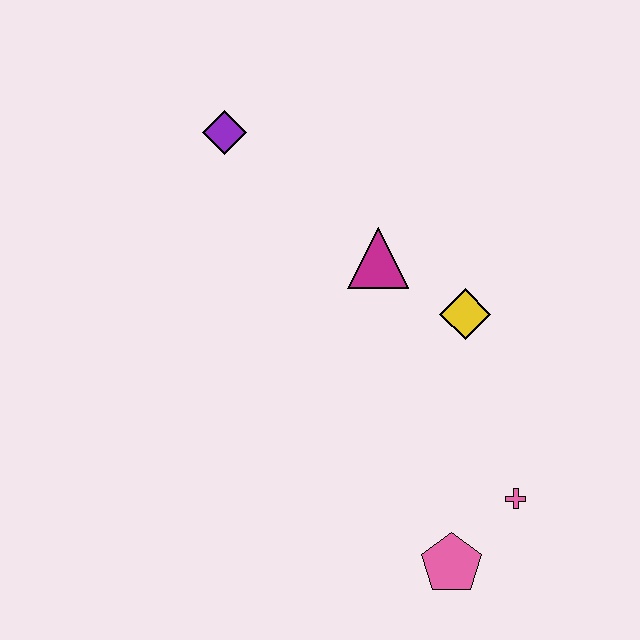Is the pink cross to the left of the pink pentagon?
No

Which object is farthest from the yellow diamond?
The purple diamond is farthest from the yellow diamond.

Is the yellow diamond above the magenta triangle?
No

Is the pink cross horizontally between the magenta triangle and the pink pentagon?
No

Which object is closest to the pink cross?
The pink pentagon is closest to the pink cross.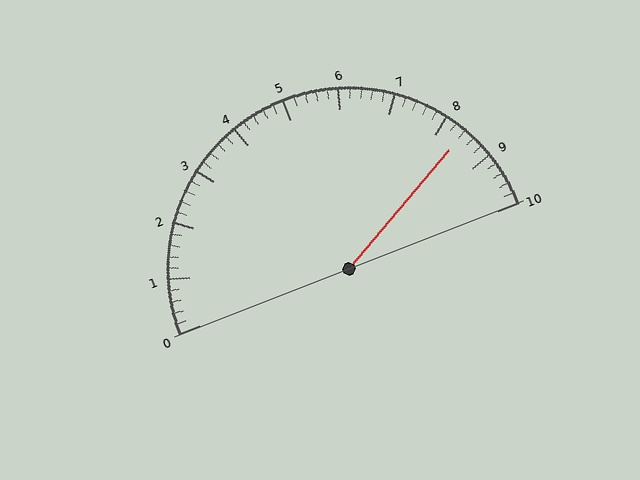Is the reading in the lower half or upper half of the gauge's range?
The reading is in the upper half of the range (0 to 10).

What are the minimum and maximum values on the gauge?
The gauge ranges from 0 to 10.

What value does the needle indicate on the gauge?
The needle indicates approximately 8.4.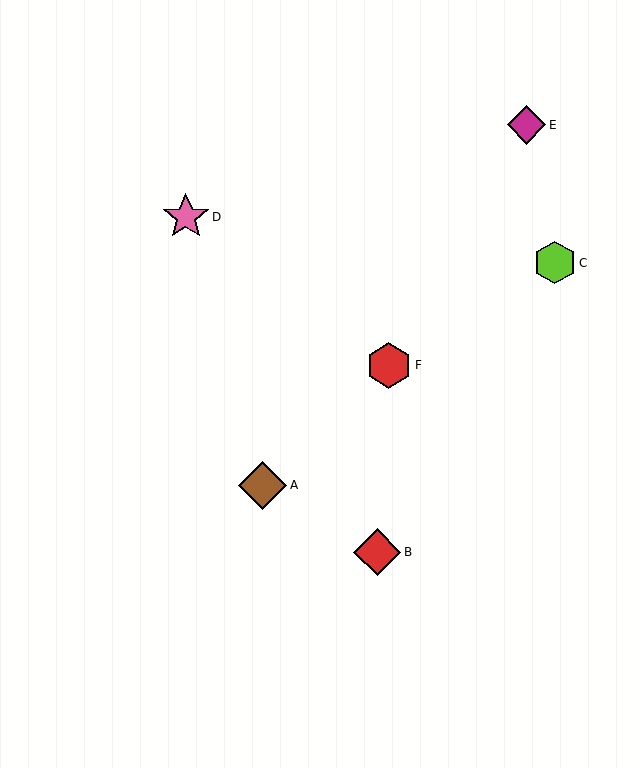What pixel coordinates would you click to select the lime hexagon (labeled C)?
Click at (555, 263) to select the lime hexagon C.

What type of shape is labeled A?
Shape A is a brown diamond.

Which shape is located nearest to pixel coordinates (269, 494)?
The brown diamond (labeled A) at (263, 485) is nearest to that location.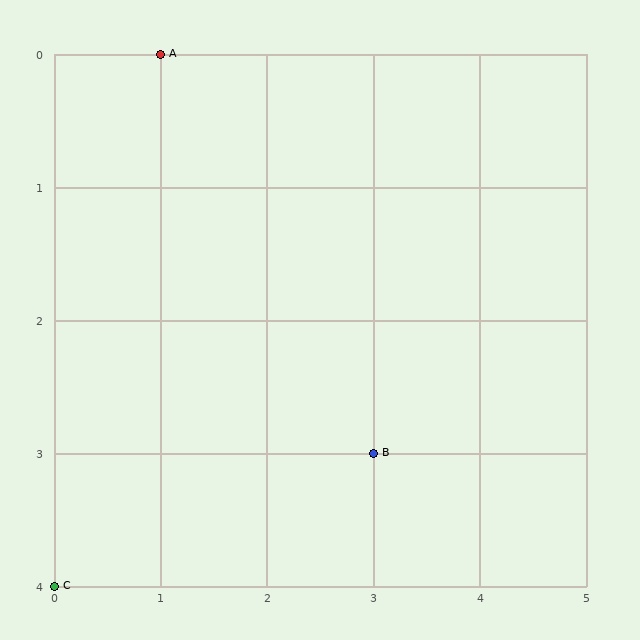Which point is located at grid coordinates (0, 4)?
Point C is at (0, 4).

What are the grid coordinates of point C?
Point C is at grid coordinates (0, 4).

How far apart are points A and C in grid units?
Points A and C are 1 column and 4 rows apart (about 4.1 grid units diagonally).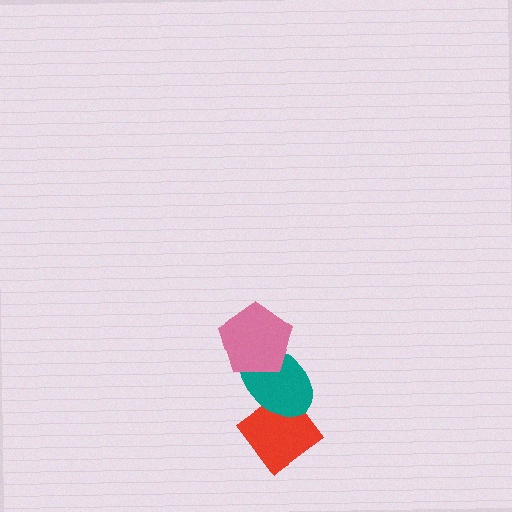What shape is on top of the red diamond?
The teal ellipse is on top of the red diamond.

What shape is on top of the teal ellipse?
The pink pentagon is on top of the teal ellipse.